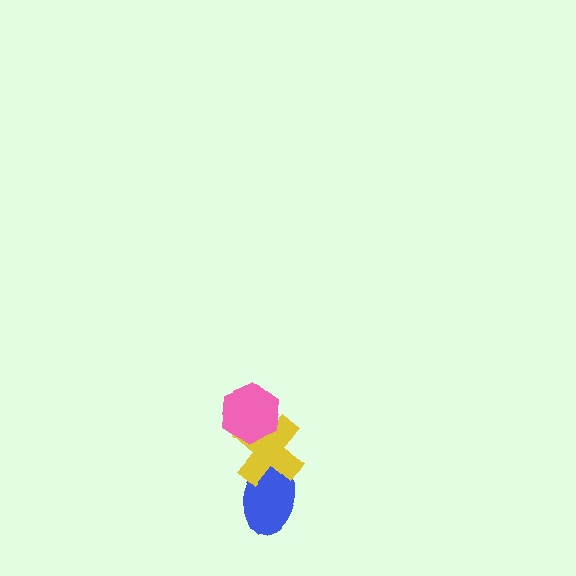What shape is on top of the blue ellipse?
The yellow cross is on top of the blue ellipse.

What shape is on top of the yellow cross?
The pink hexagon is on top of the yellow cross.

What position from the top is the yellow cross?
The yellow cross is 2nd from the top.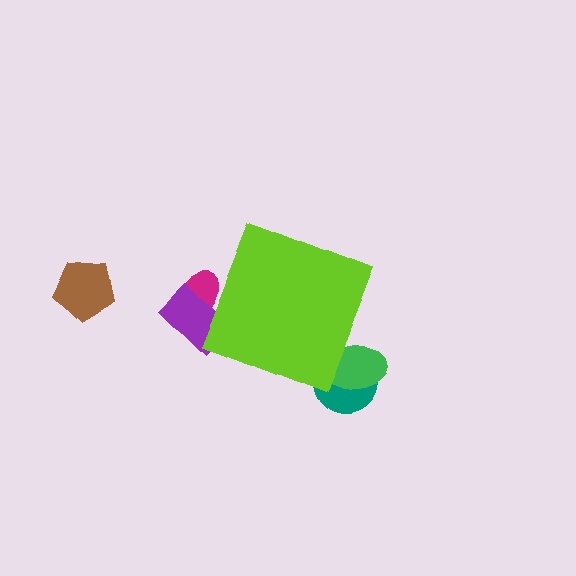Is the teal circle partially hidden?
Yes, the teal circle is partially hidden behind the lime diamond.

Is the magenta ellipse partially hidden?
Yes, the magenta ellipse is partially hidden behind the lime diamond.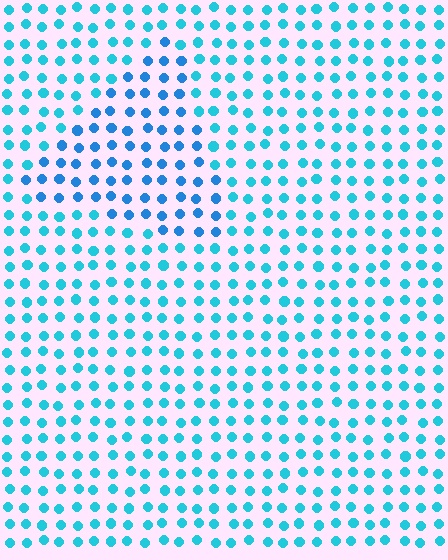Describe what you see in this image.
The image is filled with small cyan elements in a uniform arrangement. A triangle-shaped region is visible where the elements are tinted to a slightly different hue, forming a subtle color boundary.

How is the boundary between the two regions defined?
The boundary is defined purely by a slight shift in hue (about 23 degrees). Spacing, size, and orientation are identical on both sides.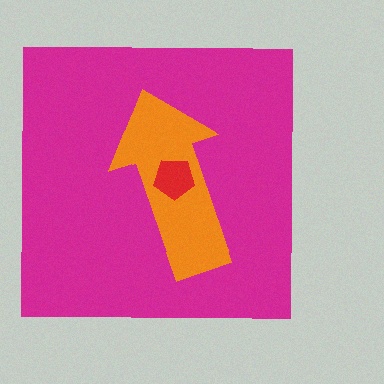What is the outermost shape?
The magenta square.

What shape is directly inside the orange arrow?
The red pentagon.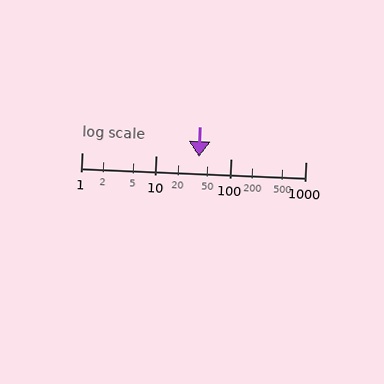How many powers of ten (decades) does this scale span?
The scale spans 3 decades, from 1 to 1000.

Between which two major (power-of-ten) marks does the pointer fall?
The pointer is between 10 and 100.